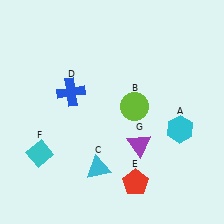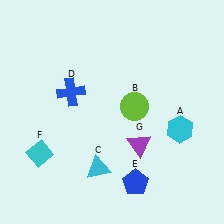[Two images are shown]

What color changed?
The pentagon (E) changed from red in Image 1 to blue in Image 2.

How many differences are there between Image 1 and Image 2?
There is 1 difference between the two images.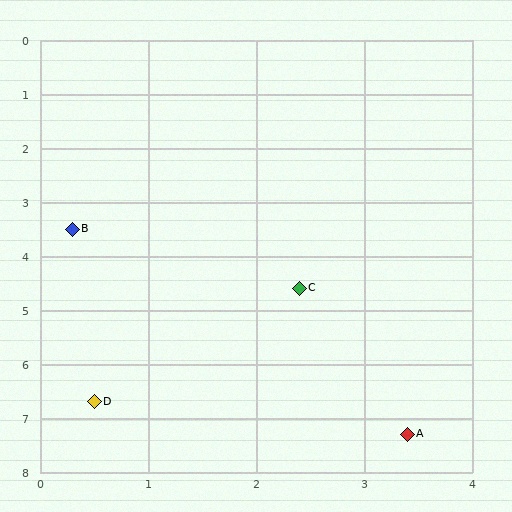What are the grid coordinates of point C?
Point C is at approximately (2.4, 4.6).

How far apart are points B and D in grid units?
Points B and D are about 3.2 grid units apart.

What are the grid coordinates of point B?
Point B is at approximately (0.3, 3.5).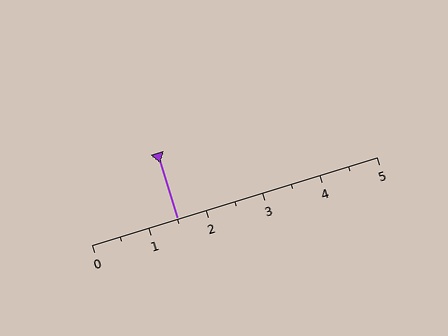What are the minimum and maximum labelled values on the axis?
The axis runs from 0 to 5.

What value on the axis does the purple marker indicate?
The marker indicates approximately 1.5.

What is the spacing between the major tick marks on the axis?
The major ticks are spaced 1 apart.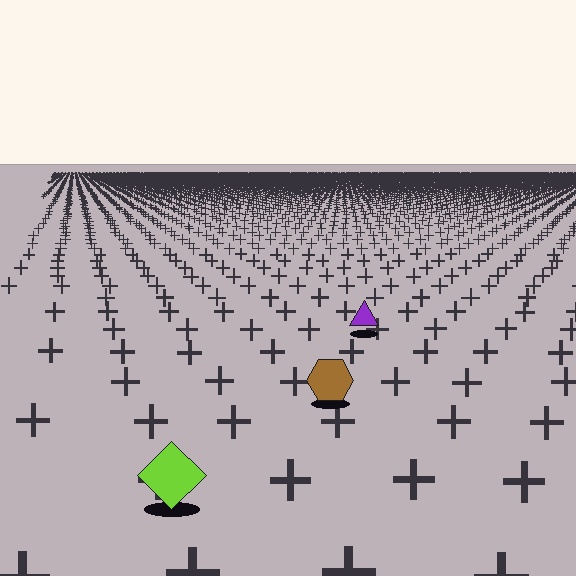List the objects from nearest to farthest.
From nearest to farthest: the lime diamond, the brown hexagon, the purple triangle.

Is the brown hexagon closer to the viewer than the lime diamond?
No. The lime diamond is closer — you can tell from the texture gradient: the ground texture is coarser near it.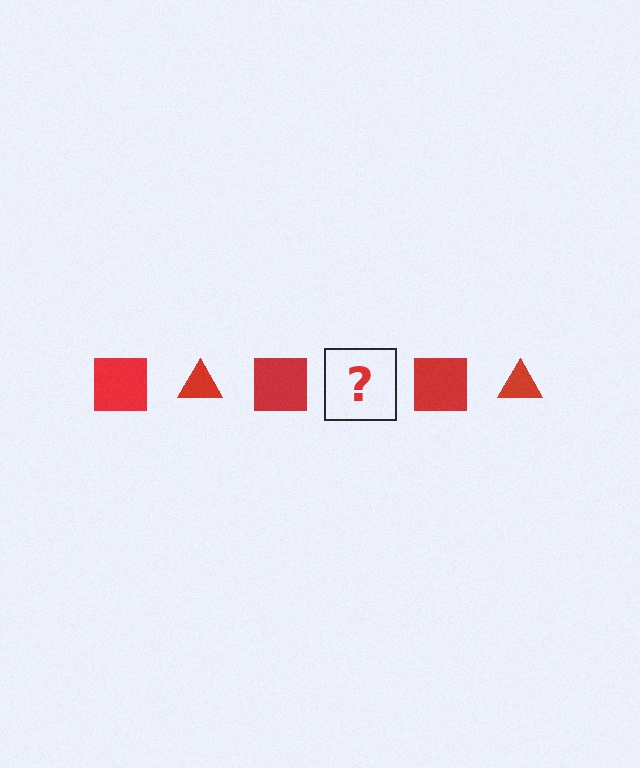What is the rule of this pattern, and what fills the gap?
The rule is that the pattern cycles through square, triangle shapes in red. The gap should be filled with a red triangle.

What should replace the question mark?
The question mark should be replaced with a red triangle.